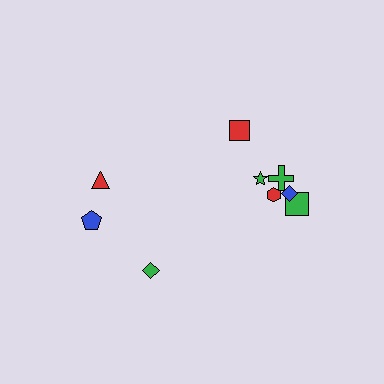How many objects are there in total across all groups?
There are 9 objects.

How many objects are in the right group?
There are 6 objects.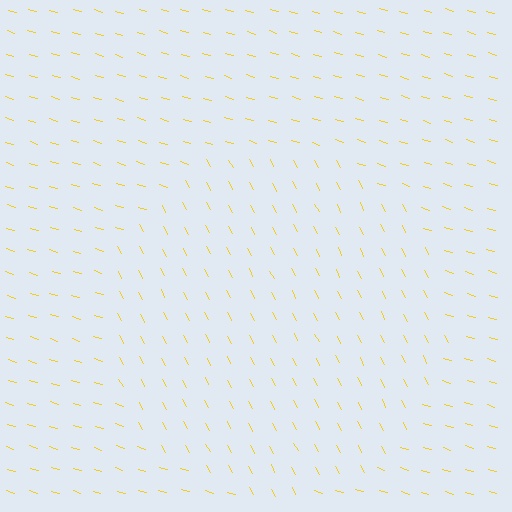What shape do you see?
I see a circle.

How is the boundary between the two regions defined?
The boundary is defined purely by a change in line orientation (approximately 45 degrees difference). All lines are the same color and thickness.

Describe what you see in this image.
The image is filled with small yellow line segments. A circle region in the image has lines oriented differently from the surrounding lines, creating a visible texture boundary.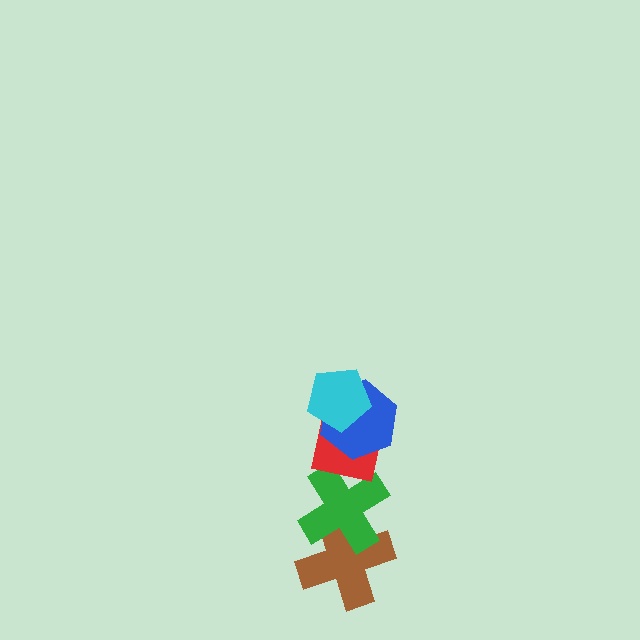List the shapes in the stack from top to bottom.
From top to bottom: the cyan pentagon, the blue hexagon, the red square, the green cross, the brown cross.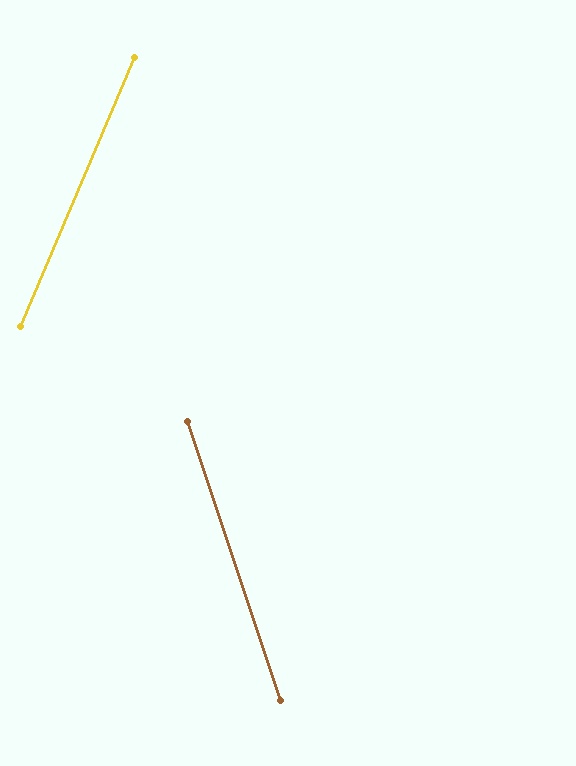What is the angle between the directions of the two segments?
Approximately 41 degrees.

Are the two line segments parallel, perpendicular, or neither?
Neither parallel nor perpendicular — they differ by about 41°.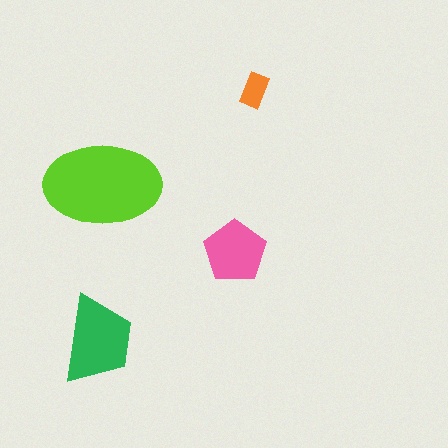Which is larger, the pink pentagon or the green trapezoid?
The green trapezoid.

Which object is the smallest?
The orange rectangle.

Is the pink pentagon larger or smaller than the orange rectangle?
Larger.